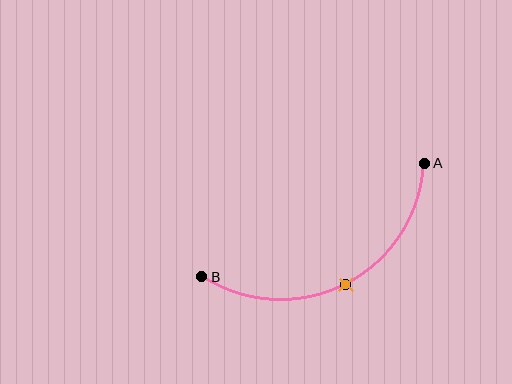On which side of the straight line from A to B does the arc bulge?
The arc bulges below the straight line connecting A and B.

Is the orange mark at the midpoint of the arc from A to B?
Yes. The orange mark lies on the arc at equal arc-length from both A and B — it is the arc midpoint.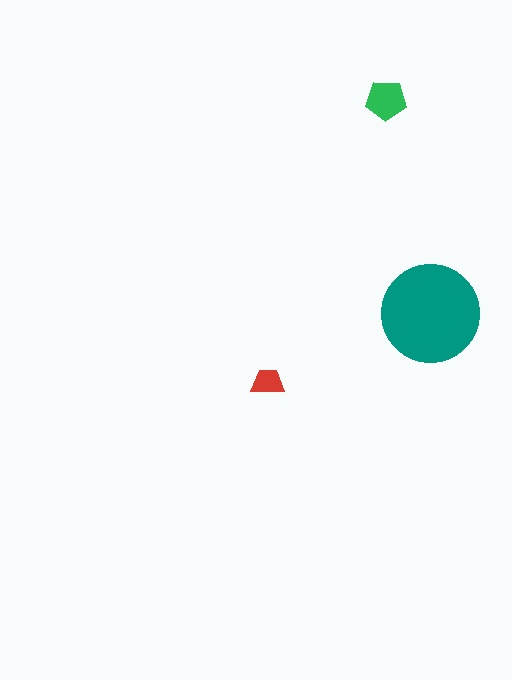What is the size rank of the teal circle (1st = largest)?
1st.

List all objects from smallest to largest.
The red trapezoid, the green pentagon, the teal circle.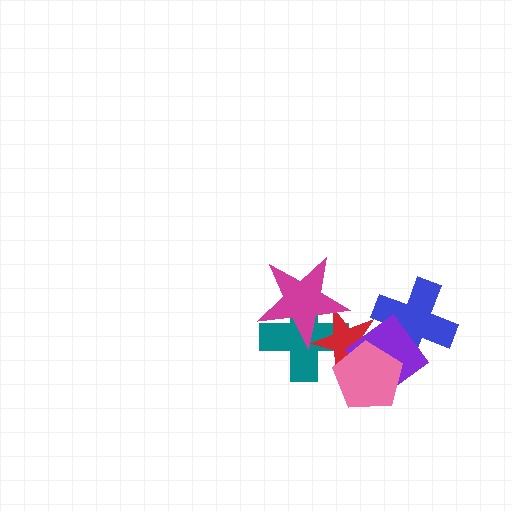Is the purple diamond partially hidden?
Yes, it is partially covered by another shape.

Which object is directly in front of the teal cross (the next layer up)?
The red star is directly in front of the teal cross.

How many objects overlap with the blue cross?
1 object overlaps with the blue cross.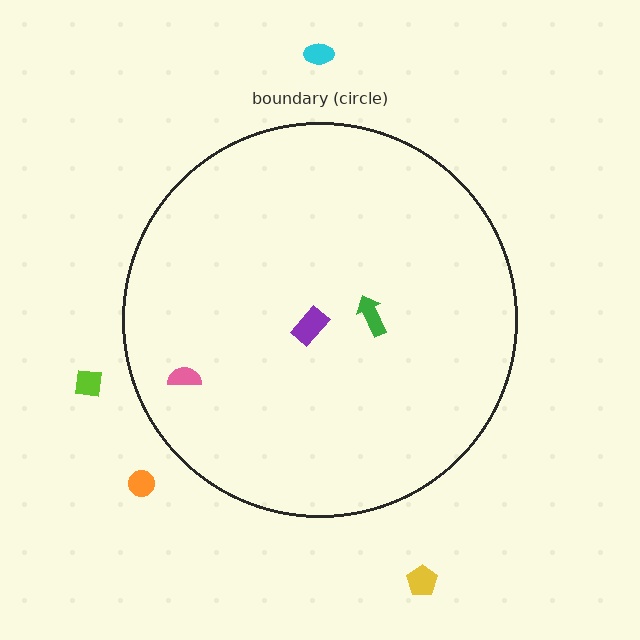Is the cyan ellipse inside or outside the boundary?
Outside.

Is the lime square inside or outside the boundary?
Outside.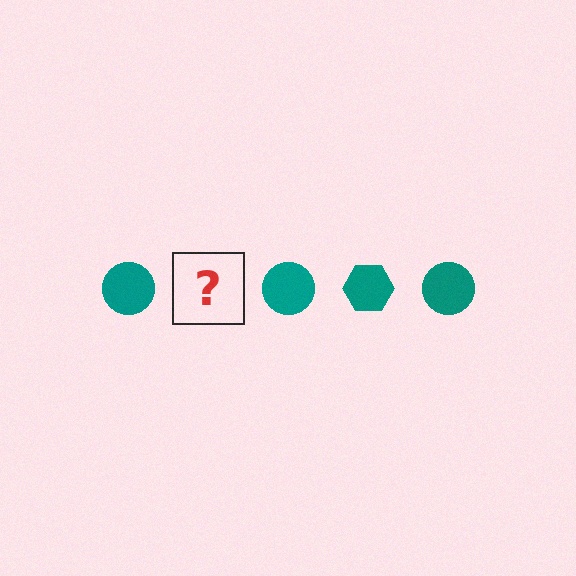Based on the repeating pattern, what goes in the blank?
The blank should be a teal hexagon.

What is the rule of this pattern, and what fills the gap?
The rule is that the pattern cycles through circle, hexagon shapes in teal. The gap should be filled with a teal hexagon.